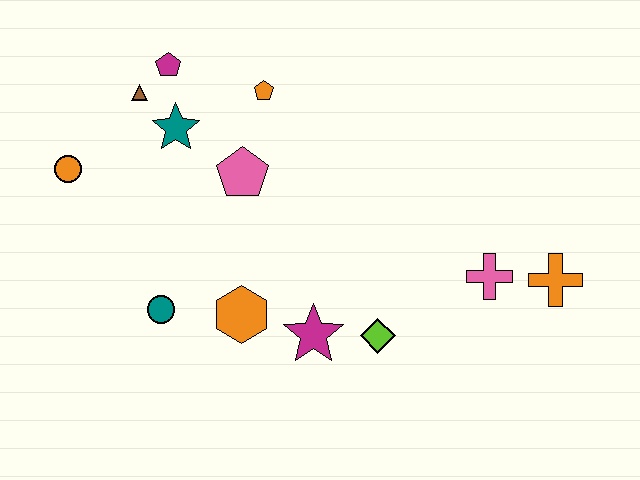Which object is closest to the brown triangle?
The magenta pentagon is closest to the brown triangle.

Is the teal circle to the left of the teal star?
Yes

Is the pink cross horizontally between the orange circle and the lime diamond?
No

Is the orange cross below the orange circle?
Yes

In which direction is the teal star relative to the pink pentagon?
The teal star is to the left of the pink pentagon.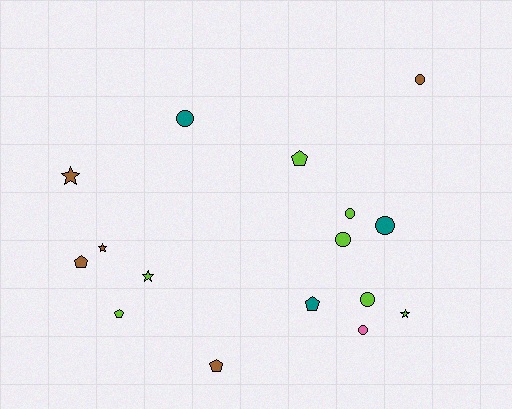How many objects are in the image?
There are 16 objects.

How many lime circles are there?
There are 3 lime circles.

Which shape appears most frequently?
Circle, with 7 objects.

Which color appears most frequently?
Lime, with 7 objects.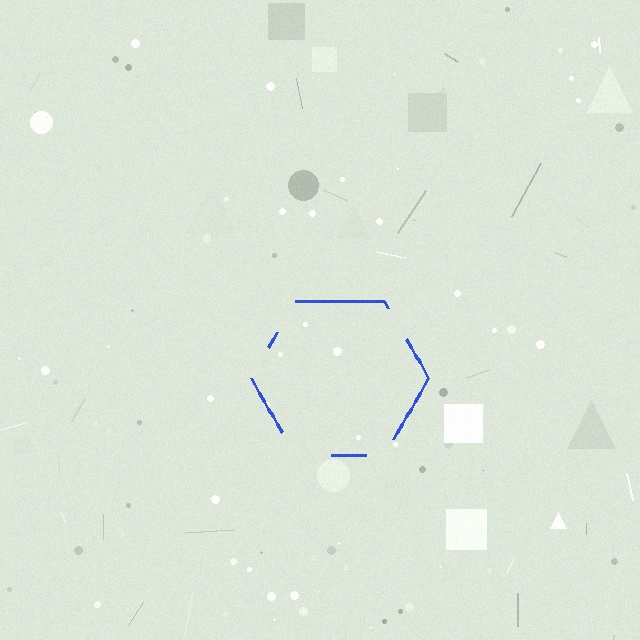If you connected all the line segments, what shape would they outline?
They would outline a hexagon.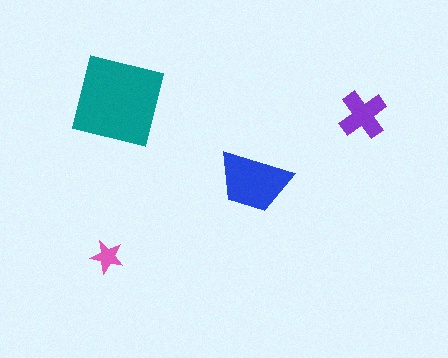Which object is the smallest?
The pink star.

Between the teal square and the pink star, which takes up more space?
The teal square.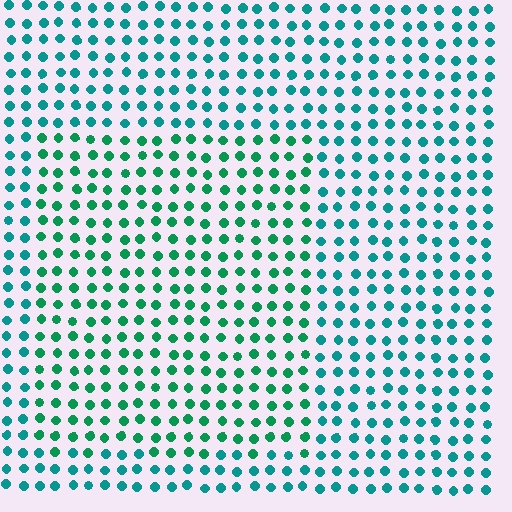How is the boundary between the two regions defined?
The boundary is defined purely by a slight shift in hue (about 27 degrees). Spacing, size, and orientation are identical on both sides.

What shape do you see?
I see a rectangle.